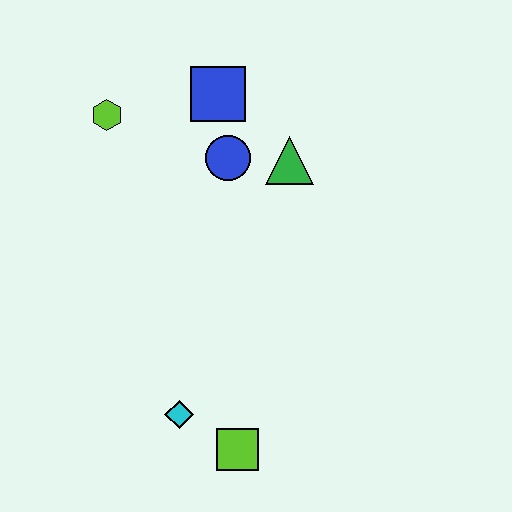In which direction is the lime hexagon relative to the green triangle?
The lime hexagon is to the left of the green triangle.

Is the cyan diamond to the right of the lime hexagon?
Yes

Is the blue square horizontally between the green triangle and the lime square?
No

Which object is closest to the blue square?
The blue circle is closest to the blue square.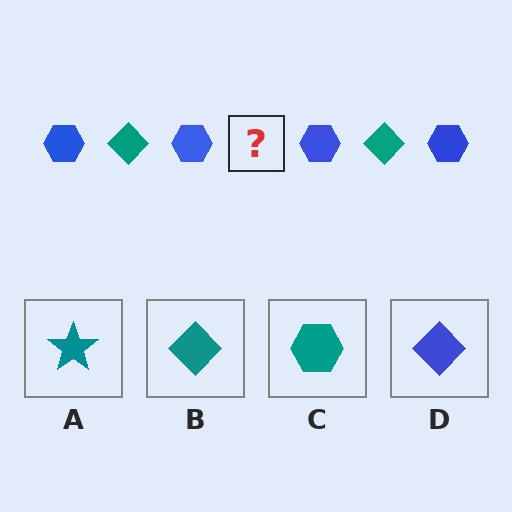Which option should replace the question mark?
Option B.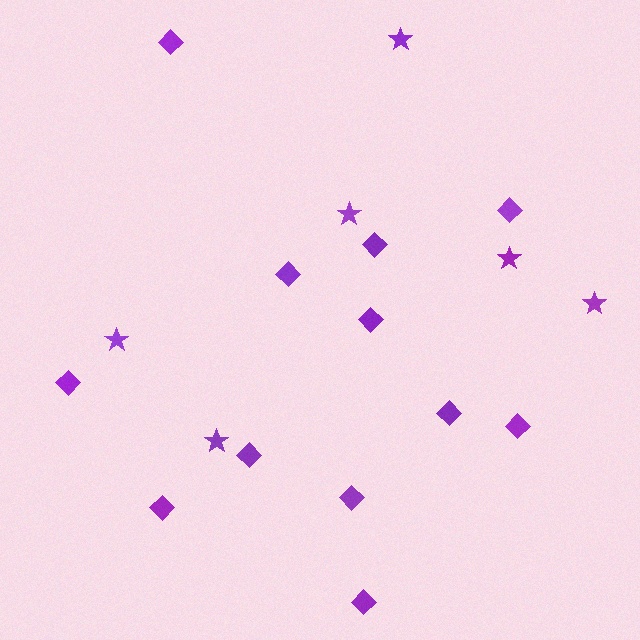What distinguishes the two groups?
There are 2 groups: one group of stars (6) and one group of diamonds (12).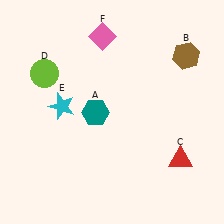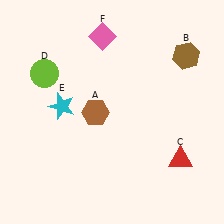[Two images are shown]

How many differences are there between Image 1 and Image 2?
There is 1 difference between the two images.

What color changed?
The hexagon (A) changed from teal in Image 1 to brown in Image 2.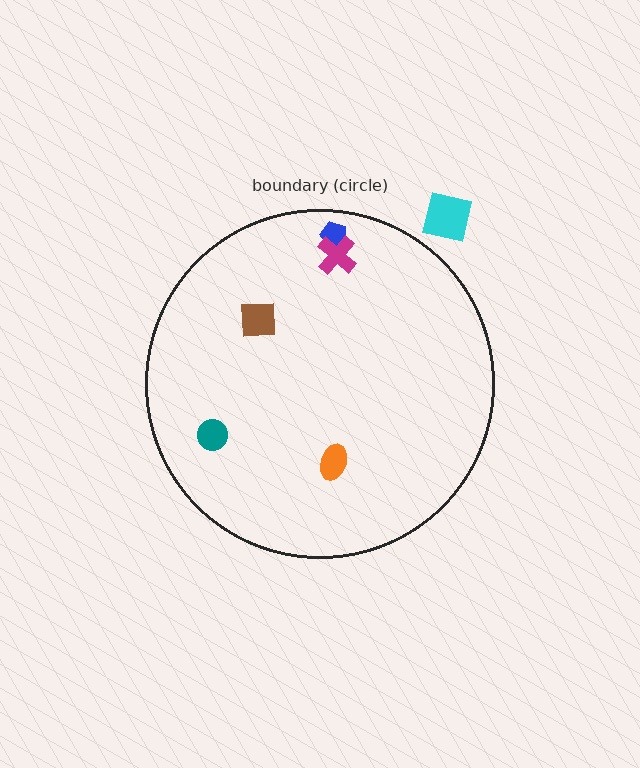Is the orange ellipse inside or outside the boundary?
Inside.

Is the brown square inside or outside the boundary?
Inside.